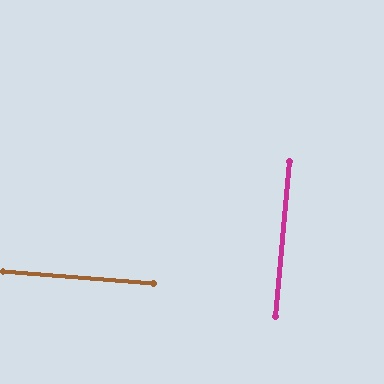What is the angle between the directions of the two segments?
Approximately 89 degrees.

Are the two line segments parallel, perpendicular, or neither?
Perpendicular — they meet at approximately 89°.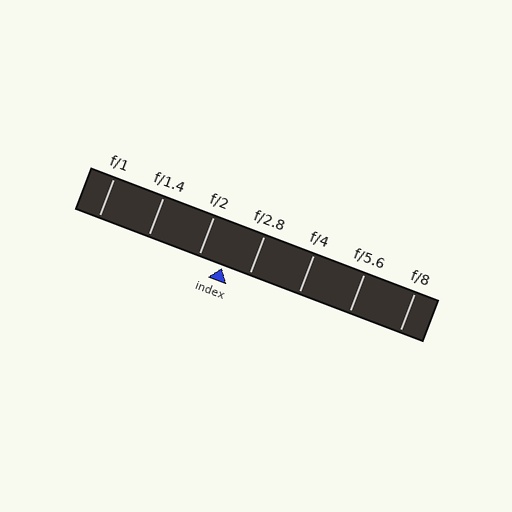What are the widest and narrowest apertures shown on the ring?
The widest aperture shown is f/1 and the narrowest is f/8.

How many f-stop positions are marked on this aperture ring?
There are 7 f-stop positions marked.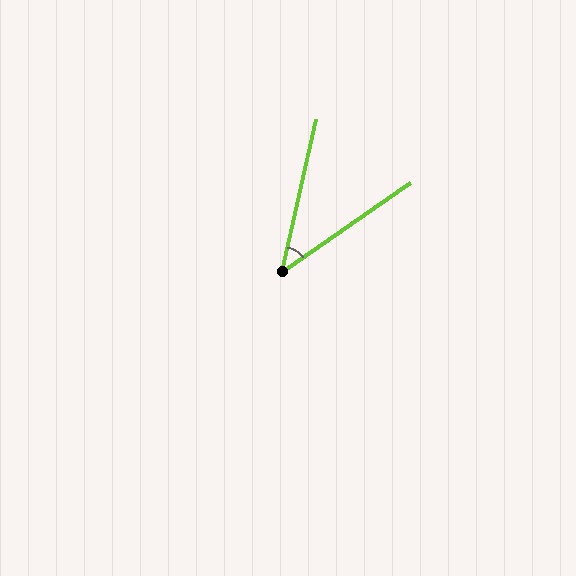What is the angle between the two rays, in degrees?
Approximately 43 degrees.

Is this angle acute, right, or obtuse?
It is acute.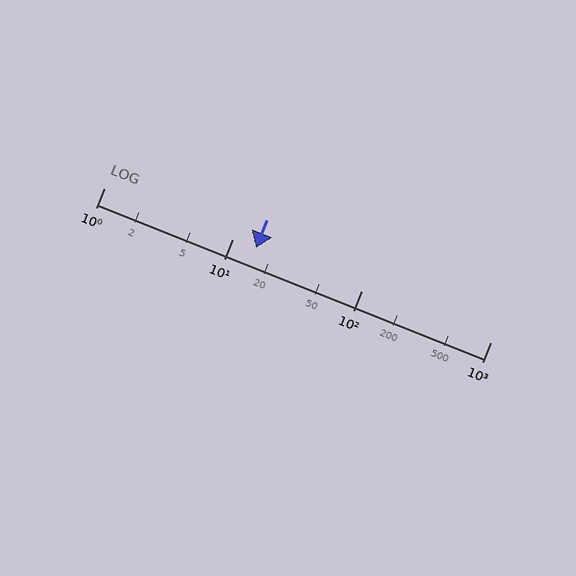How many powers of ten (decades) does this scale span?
The scale spans 3 decades, from 1 to 1000.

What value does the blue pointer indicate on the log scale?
The pointer indicates approximately 15.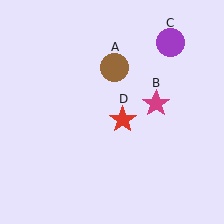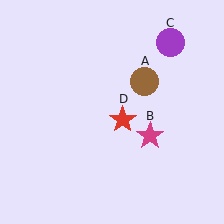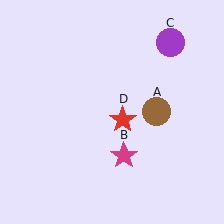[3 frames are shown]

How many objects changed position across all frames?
2 objects changed position: brown circle (object A), magenta star (object B).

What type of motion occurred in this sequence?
The brown circle (object A), magenta star (object B) rotated clockwise around the center of the scene.